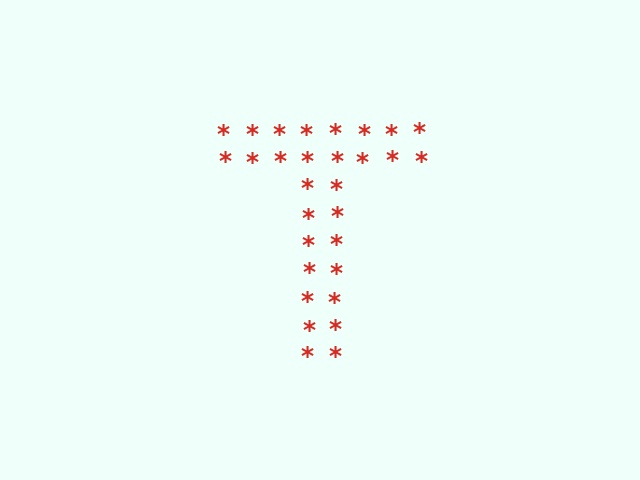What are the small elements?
The small elements are asterisks.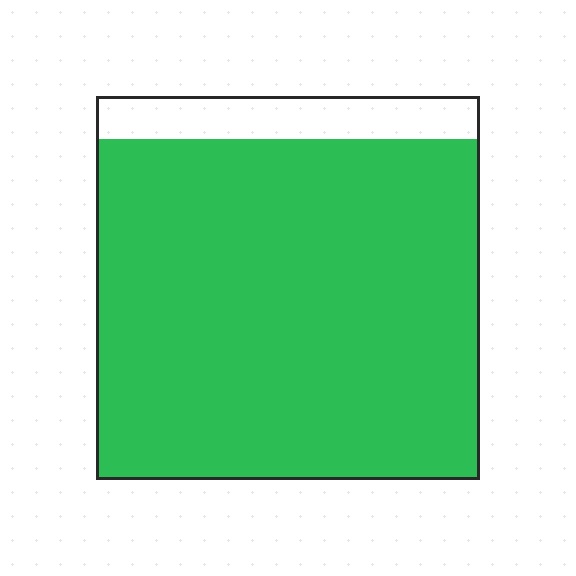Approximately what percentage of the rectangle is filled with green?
Approximately 90%.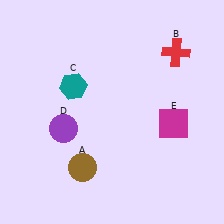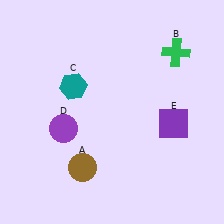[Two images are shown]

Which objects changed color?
B changed from red to green. E changed from magenta to purple.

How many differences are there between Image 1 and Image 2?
There are 2 differences between the two images.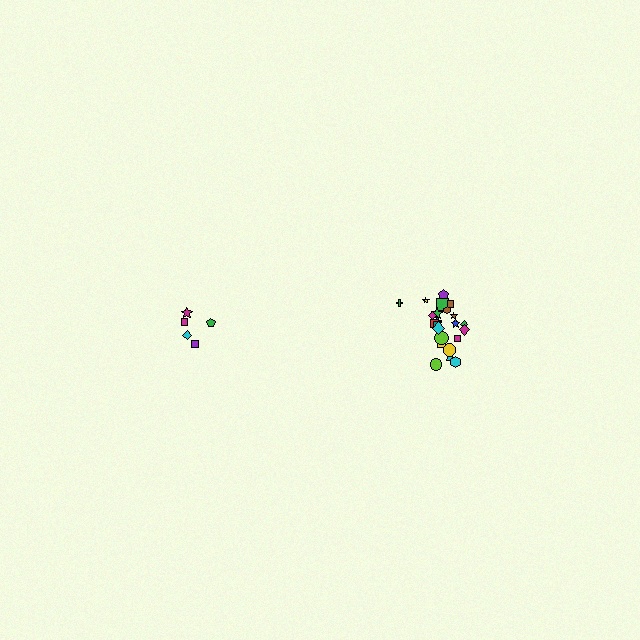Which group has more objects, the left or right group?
The right group.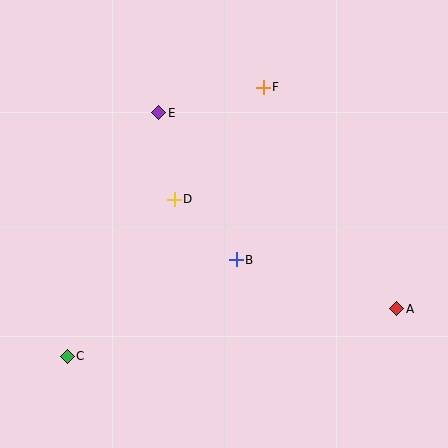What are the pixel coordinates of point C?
Point C is at (67, 356).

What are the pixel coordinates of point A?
Point A is at (397, 309).